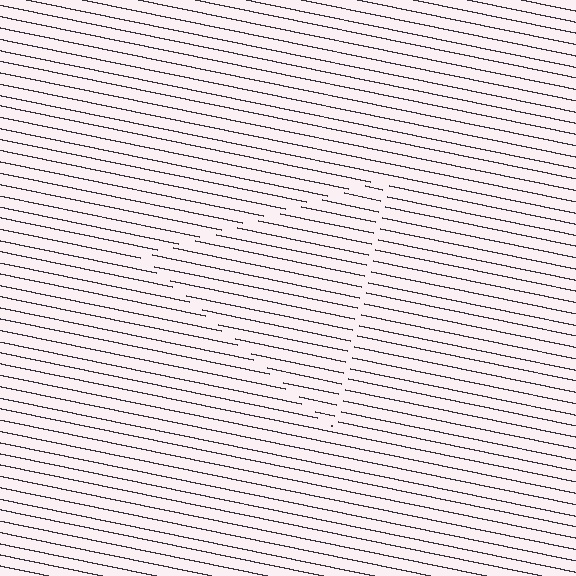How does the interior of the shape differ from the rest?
The interior of the shape contains the same grating, shifted by half a period — the contour is defined by the phase discontinuity where line-ends from the inner and outer gratings abut.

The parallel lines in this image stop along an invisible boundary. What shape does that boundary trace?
An illusory triangle. The interior of the shape contains the same grating, shifted by half a period — the contour is defined by the phase discontinuity where line-ends from the inner and outer gratings abut.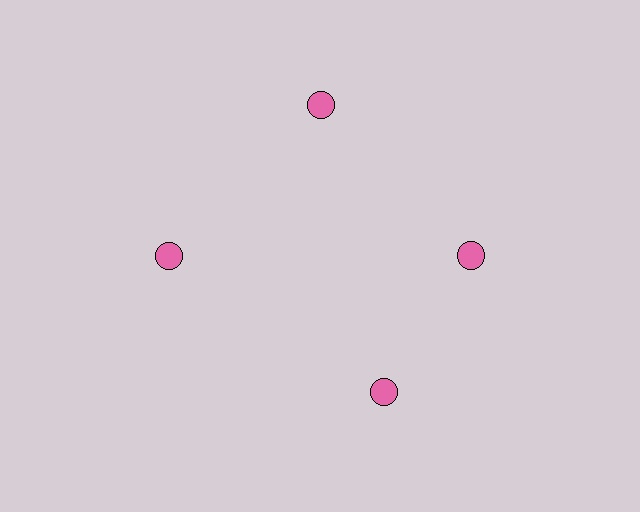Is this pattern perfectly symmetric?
No. The 4 pink circles are arranged in a ring, but one element near the 6 o'clock position is rotated out of alignment along the ring, breaking the 4-fold rotational symmetry.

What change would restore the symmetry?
The symmetry would be restored by rotating it back into even spacing with its neighbors so that all 4 circles sit at equal angles and equal distance from the center.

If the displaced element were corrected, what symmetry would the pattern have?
It would have 4-fold rotational symmetry — the pattern would map onto itself every 90 degrees.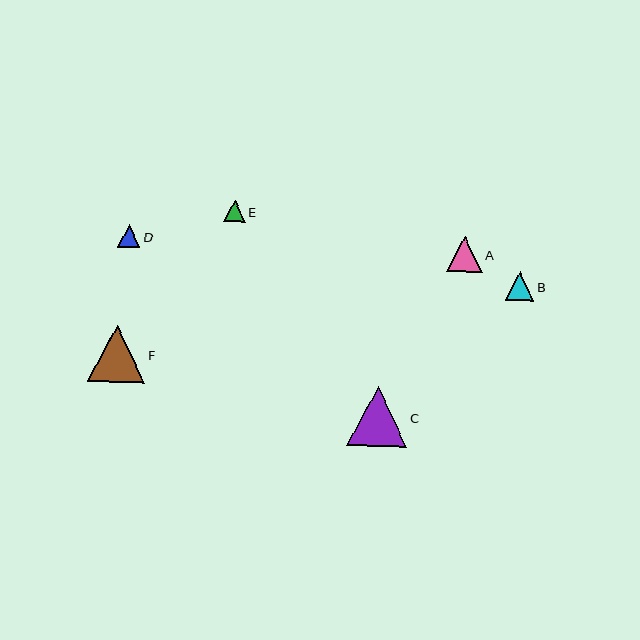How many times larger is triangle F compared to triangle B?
Triangle F is approximately 2.0 times the size of triangle B.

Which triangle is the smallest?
Triangle E is the smallest with a size of approximately 22 pixels.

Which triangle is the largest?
Triangle C is the largest with a size of approximately 60 pixels.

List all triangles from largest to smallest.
From largest to smallest: C, F, A, B, D, E.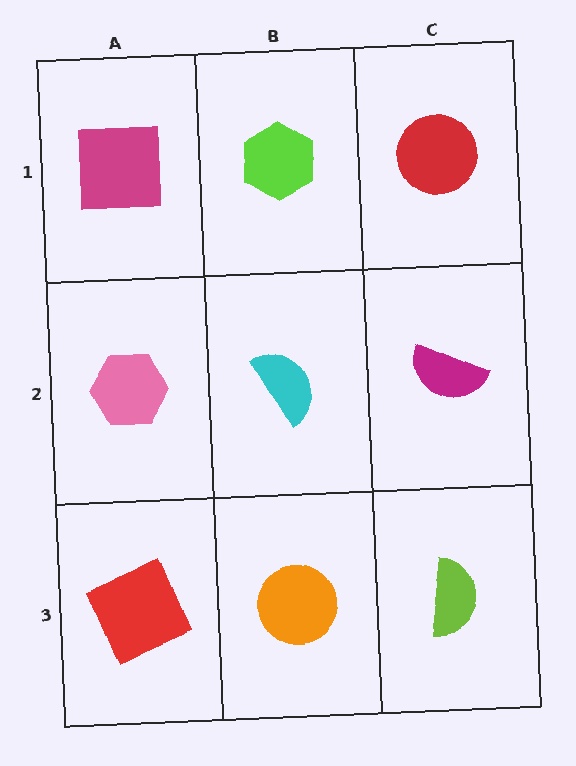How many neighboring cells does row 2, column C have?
3.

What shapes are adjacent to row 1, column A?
A pink hexagon (row 2, column A), a lime hexagon (row 1, column B).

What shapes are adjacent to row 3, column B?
A cyan semicircle (row 2, column B), a red square (row 3, column A), a lime semicircle (row 3, column C).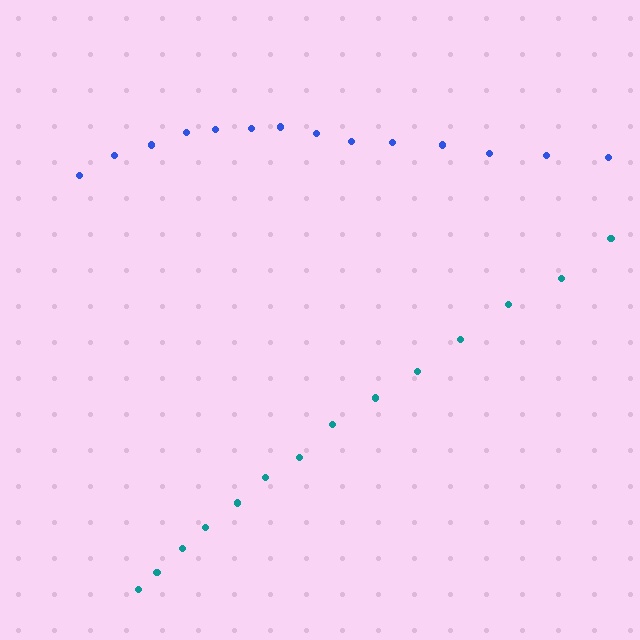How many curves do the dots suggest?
There are 2 distinct paths.